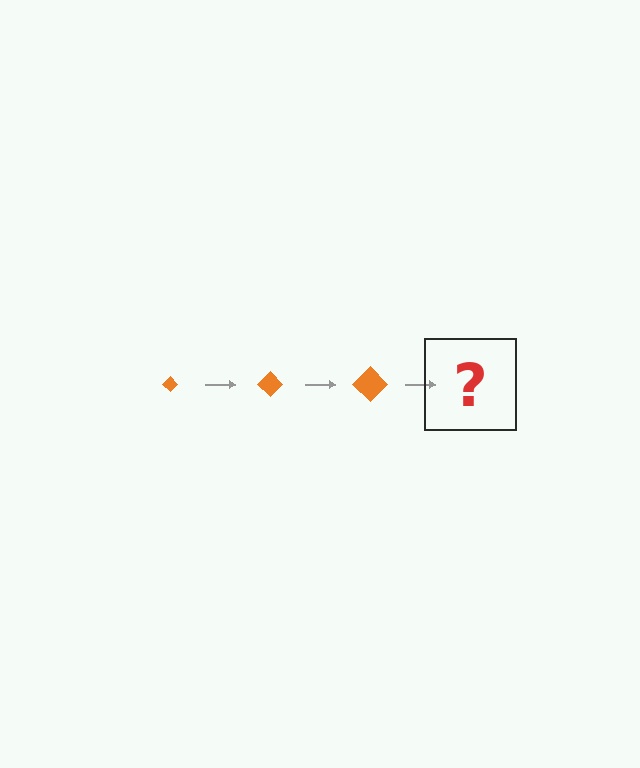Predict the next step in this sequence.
The next step is an orange diamond, larger than the previous one.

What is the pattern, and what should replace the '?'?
The pattern is that the diamond gets progressively larger each step. The '?' should be an orange diamond, larger than the previous one.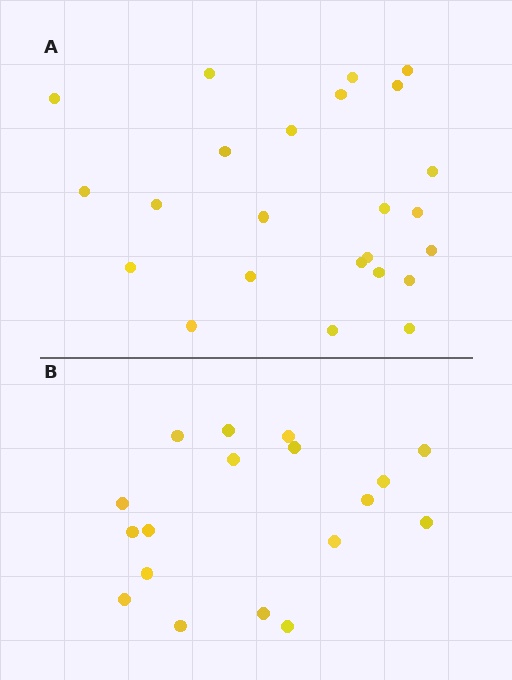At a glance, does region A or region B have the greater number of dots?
Region A (the top region) has more dots.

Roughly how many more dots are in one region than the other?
Region A has about 6 more dots than region B.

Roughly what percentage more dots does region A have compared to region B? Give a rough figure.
About 35% more.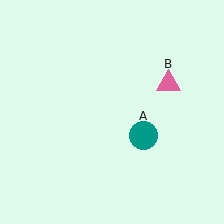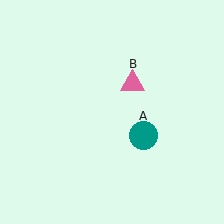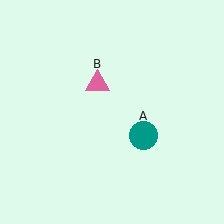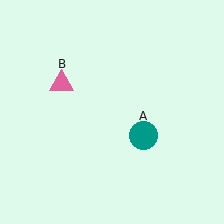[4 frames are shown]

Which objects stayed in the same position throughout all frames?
Teal circle (object A) remained stationary.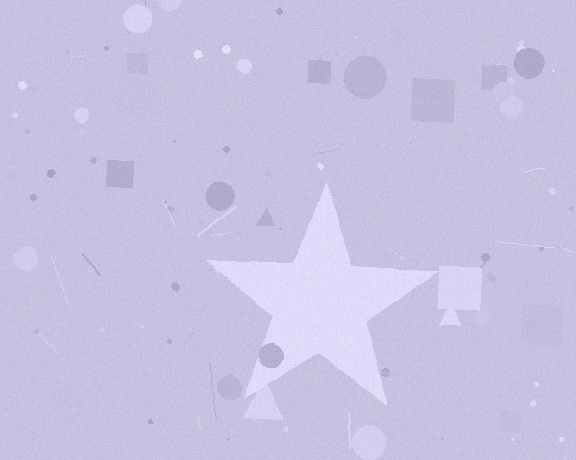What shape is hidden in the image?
A star is hidden in the image.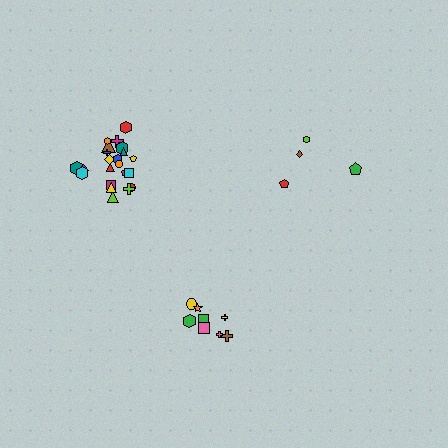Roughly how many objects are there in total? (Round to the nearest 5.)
Roughly 35 objects in total.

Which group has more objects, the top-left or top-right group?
The top-left group.